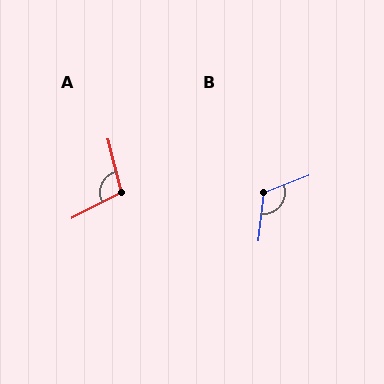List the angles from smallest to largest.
A (103°), B (118°).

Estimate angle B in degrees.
Approximately 118 degrees.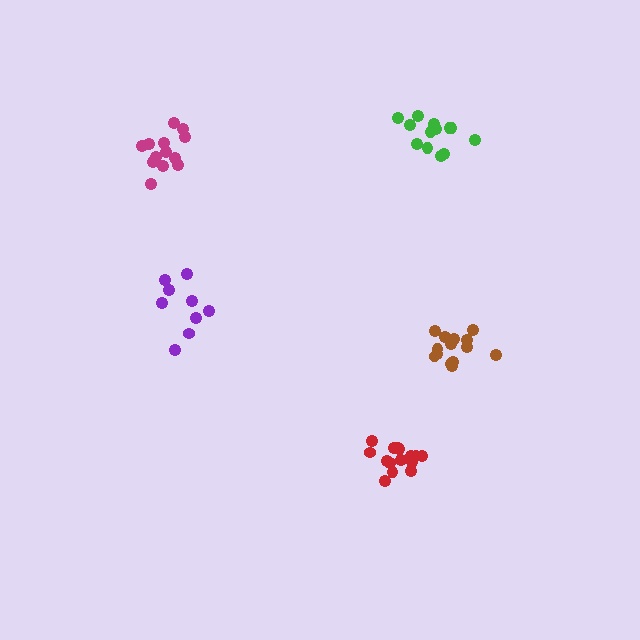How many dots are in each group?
Group 1: 9 dots, Group 2: 13 dots, Group 3: 15 dots, Group 4: 14 dots, Group 5: 13 dots (64 total).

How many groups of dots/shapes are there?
There are 5 groups.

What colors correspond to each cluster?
The clusters are colored: purple, green, red, brown, magenta.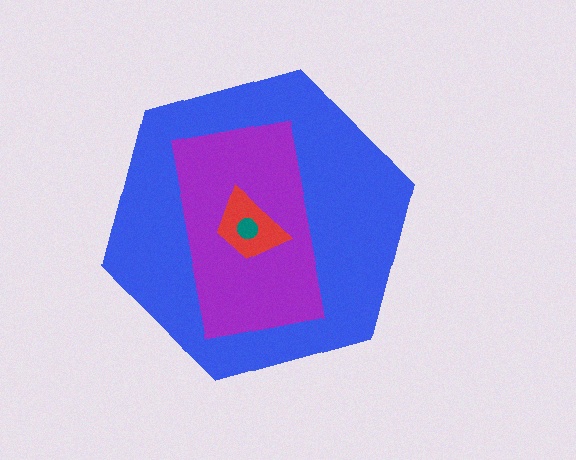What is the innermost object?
The teal circle.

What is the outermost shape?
The blue hexagon.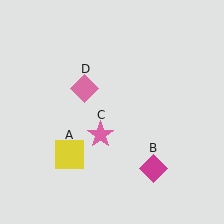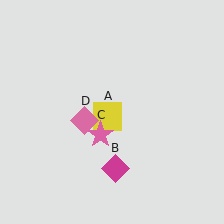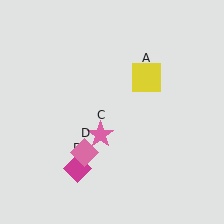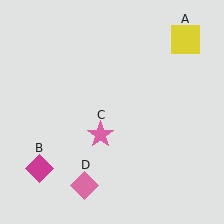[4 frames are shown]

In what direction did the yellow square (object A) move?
The yellow square (object A) moved up and to the right.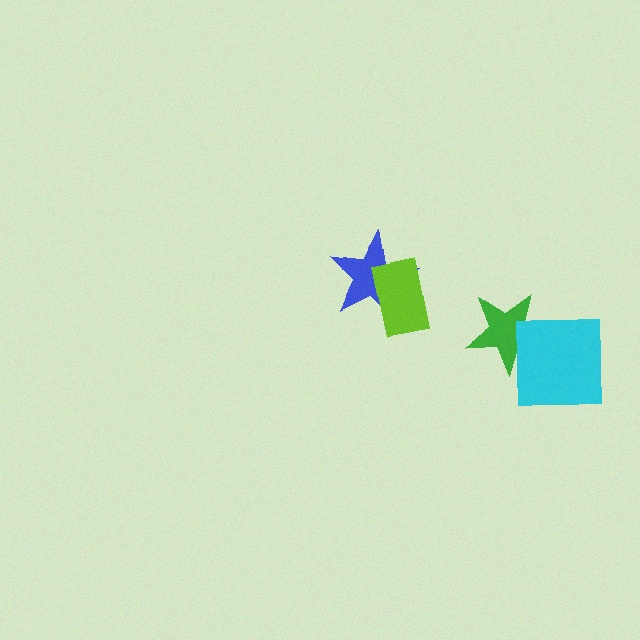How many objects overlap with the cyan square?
1 object overlaps with the cyan square.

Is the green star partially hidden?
Yes, it is partially covered by another shape.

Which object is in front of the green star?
The cyan square is in front of the green star.